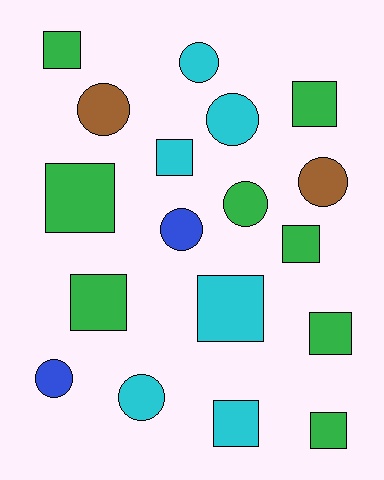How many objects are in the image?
There are 18 objects.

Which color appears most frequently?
Green, with 8 objects.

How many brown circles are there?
There are 2 brown circles.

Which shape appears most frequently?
Square, with 10 objects.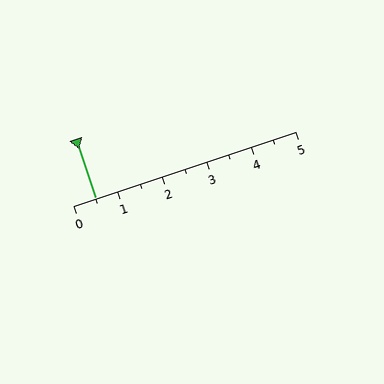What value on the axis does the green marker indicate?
The marker indicates approximately 0.5.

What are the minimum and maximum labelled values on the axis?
The axis runs from 0 to 5.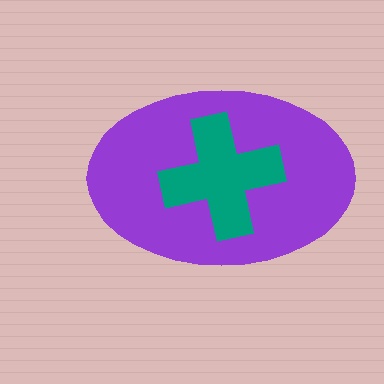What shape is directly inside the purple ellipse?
The teal cross.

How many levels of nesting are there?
2.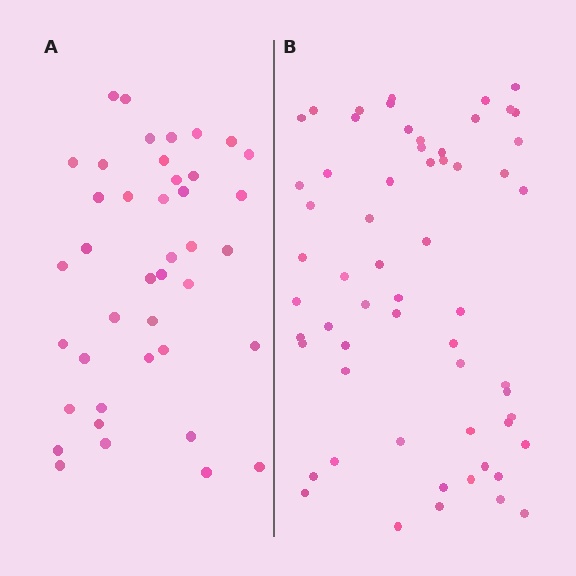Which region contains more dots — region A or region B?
Region B (the right region) has more dots.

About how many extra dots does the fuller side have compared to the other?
Region B has approximately 20 more dots than region A.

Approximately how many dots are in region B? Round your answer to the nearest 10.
About 60 dots.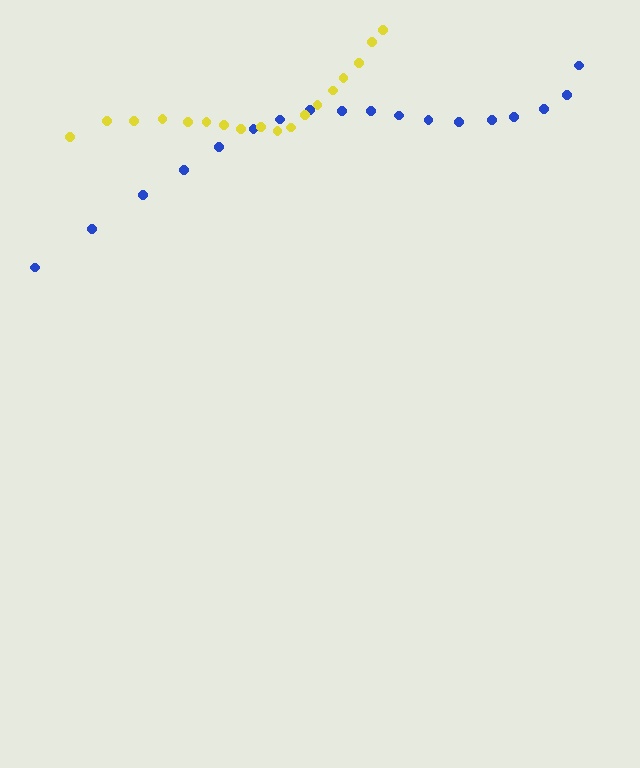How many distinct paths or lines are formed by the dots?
There are 2 distinct paths.